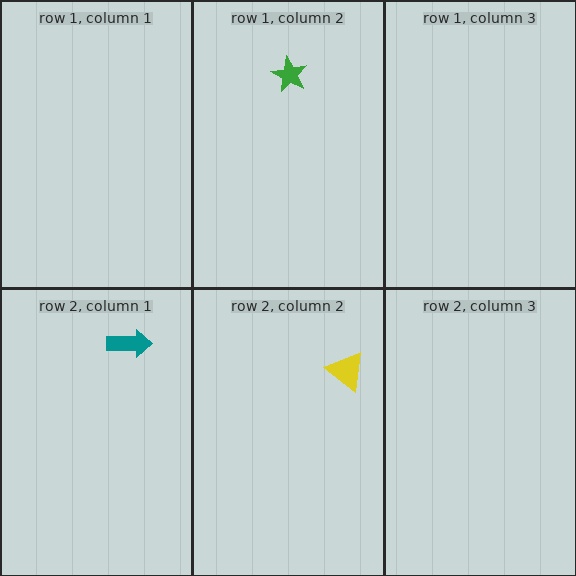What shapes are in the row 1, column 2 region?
The green star.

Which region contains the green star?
The row 1, column 2 region.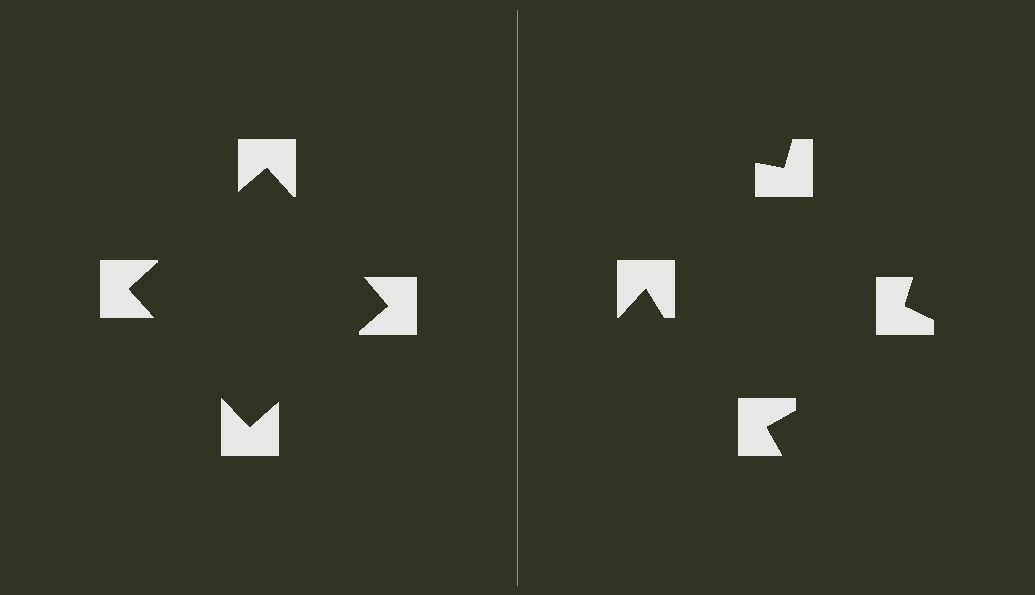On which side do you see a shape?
An illusory square appears on the left side. On the right side the wedge cuts are rotated, so no coherent shape forms.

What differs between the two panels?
The notched squares are positioned identically on both sides; only the wedge orientations differ. On the left they align to a square; on the right they are misaligned.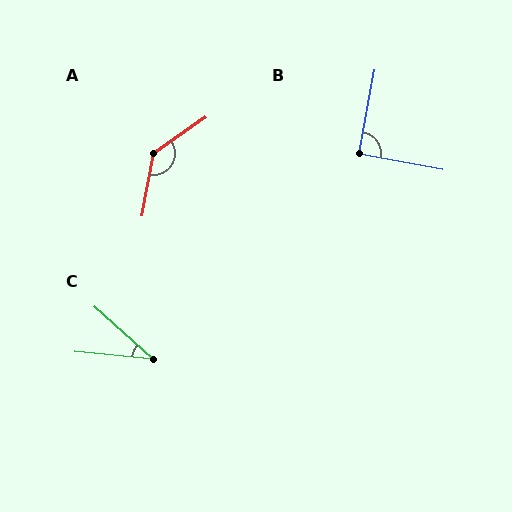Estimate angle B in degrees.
Approximately 90 degrees.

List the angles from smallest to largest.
C (36°), B (90°), A (135°).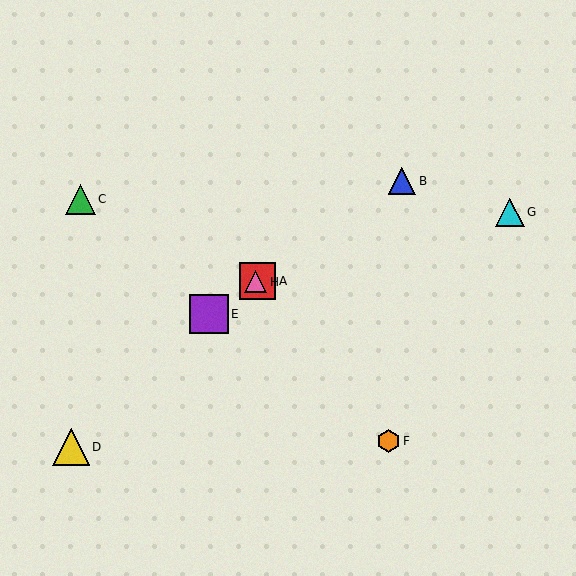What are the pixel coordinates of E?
Object E is at (209, 314).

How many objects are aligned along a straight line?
4 objects (A, B, E, H) are aligned along a straight line.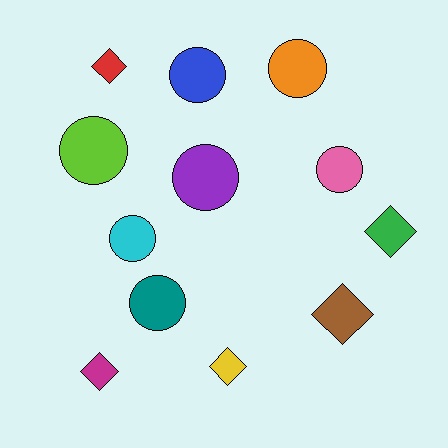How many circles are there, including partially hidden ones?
There are 7 circles.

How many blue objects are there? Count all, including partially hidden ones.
There is 1 blue object.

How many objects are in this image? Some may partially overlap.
There are 12 objects.